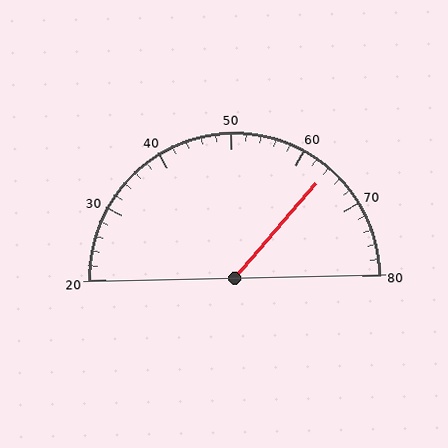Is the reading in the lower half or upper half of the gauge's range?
The reading is in the upper half of the range (20 to 80).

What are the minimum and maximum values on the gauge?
The gauge ranges from 20 to 80.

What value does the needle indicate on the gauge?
The needle indicates approximately 64.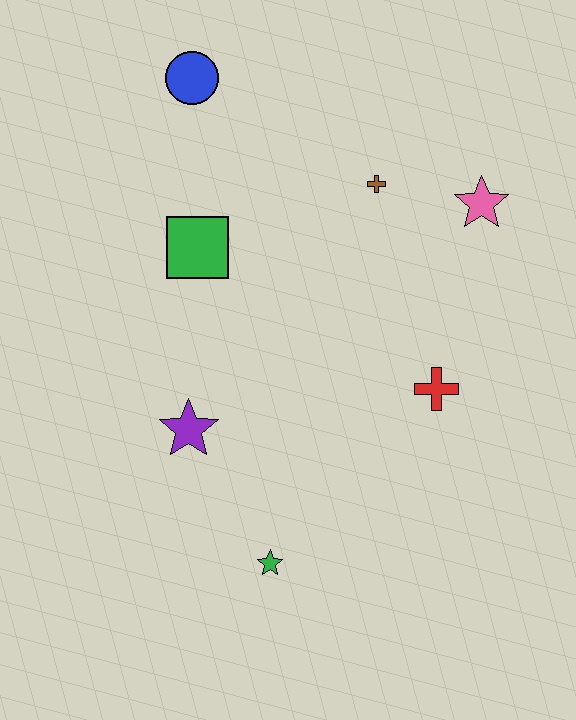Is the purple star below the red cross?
Yes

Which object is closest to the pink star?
The brown cross is closest to the pink star.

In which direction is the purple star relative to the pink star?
The purple star is to the left of the pink star.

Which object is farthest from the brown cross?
The green star is farthest from the brown cross.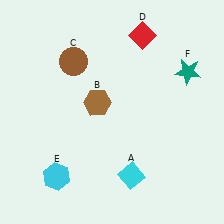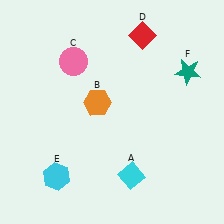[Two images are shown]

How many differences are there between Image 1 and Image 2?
There are 2 differences between the two images.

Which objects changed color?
B changed from brown to orange. C changed from brown to pink.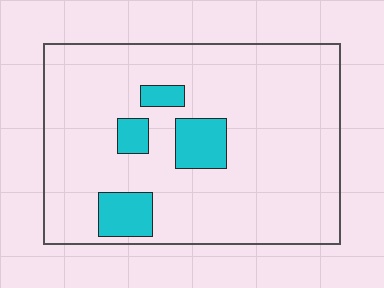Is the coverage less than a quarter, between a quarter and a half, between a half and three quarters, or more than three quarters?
Less than a quarter.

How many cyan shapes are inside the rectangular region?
4.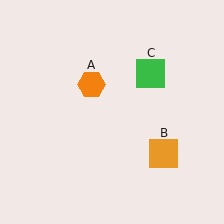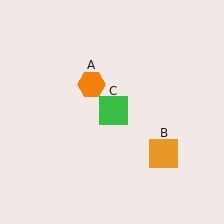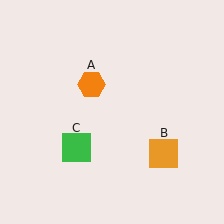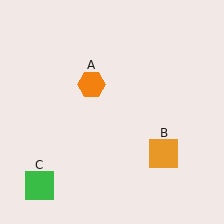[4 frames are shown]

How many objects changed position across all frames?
1 object changed position: green square (object C).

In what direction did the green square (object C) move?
The green square (object C) moved down and to the left.